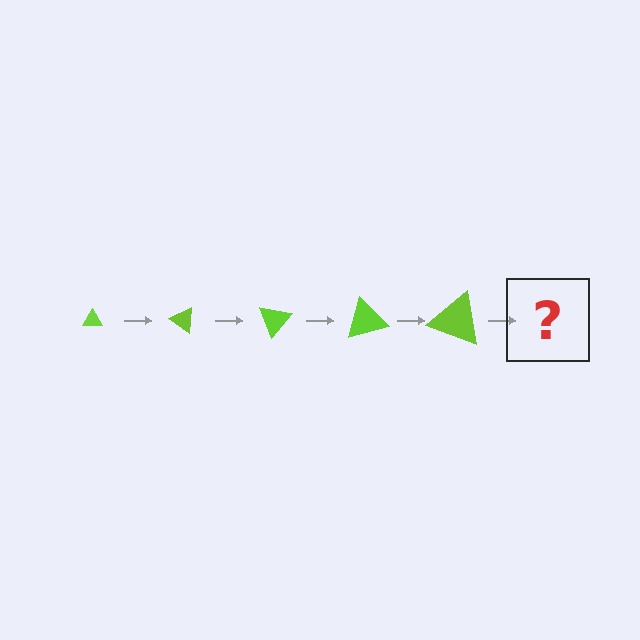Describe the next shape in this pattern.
It should be a triangle, larger than the previous one and rotated 175 degrees from the start.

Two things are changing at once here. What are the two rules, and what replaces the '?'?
The two rules are that the triangle grows larger each step and it rotates 35 degrees each step. The '?' should be a triangle, larger than the previous one and rotated 175 degrees from the start.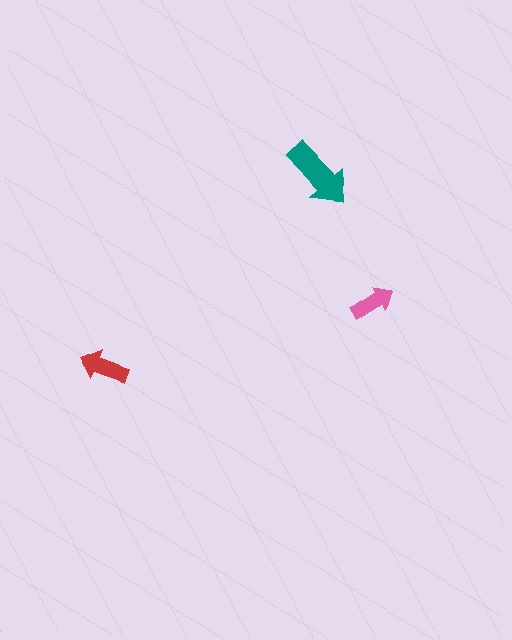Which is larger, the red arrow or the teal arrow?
The teal one.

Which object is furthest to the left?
The red arrow is leftmost.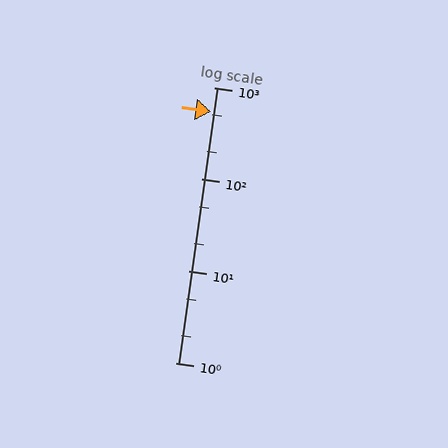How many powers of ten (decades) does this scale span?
The scale spans 3 decades, from 1 to 1000.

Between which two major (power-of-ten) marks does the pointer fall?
The pointer is between 100 and 1000.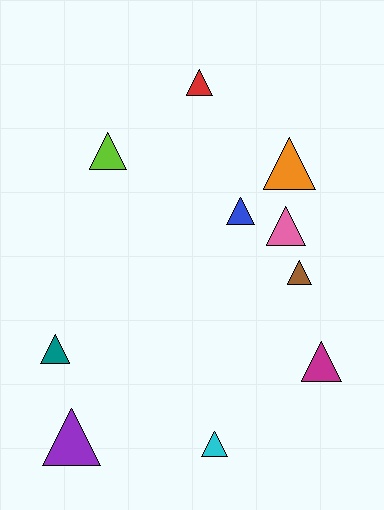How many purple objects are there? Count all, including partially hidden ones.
There is 1 purple object.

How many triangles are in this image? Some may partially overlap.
There are 10 triangles.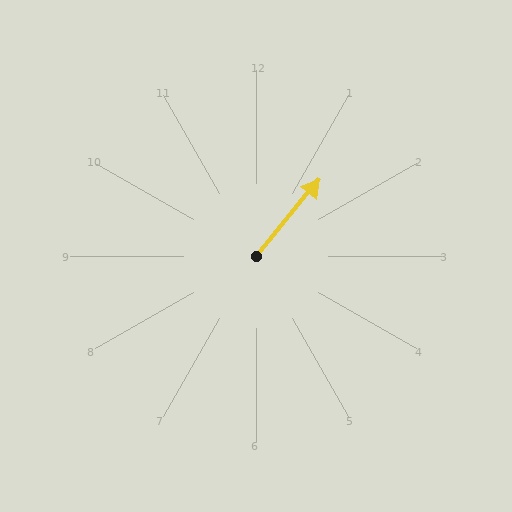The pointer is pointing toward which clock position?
Roughly 1 o'clock.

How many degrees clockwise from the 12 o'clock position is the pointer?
Approximately 40 degrees.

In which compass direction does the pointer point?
Northeast.